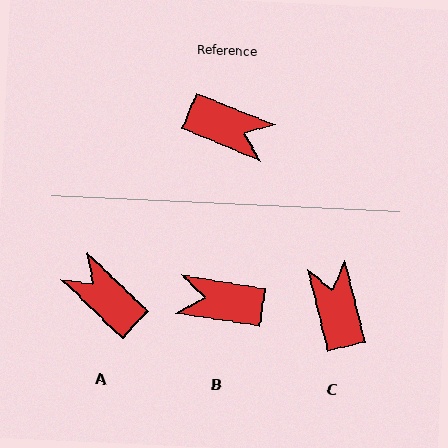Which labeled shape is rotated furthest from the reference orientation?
B, about 166 degrees away.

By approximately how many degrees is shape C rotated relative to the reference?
Approximately 126 degrees counter-clockwise.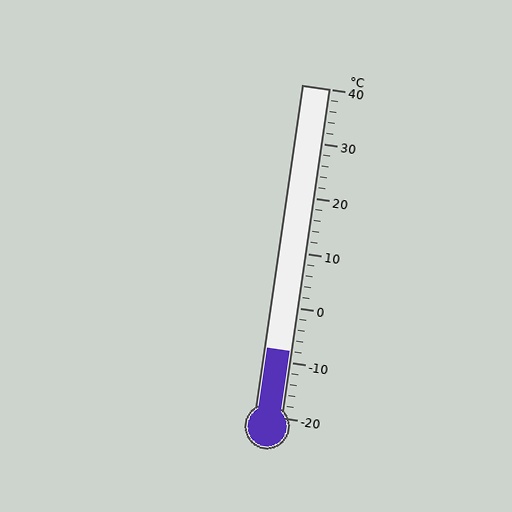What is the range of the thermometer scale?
The thermometer scale ranges from -20°C to 40°C.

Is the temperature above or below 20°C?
The temperature is below 20°C.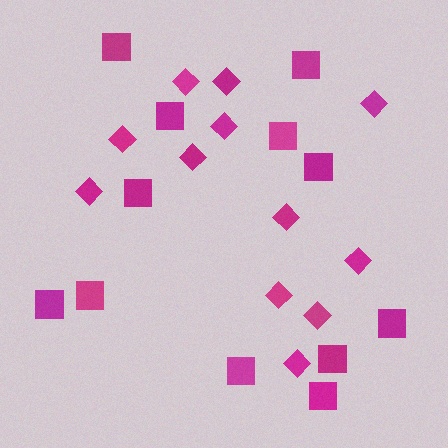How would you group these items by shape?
There are 2 groups: one group of diamonds (12) and one group of squares (12).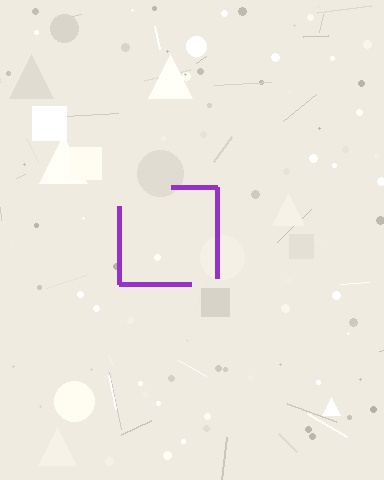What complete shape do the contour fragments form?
The contour fragments form a square.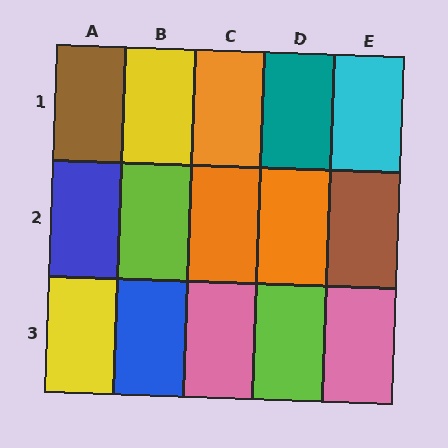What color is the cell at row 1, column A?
Brown.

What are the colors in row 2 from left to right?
Blue, lime, orange, orange, brown.